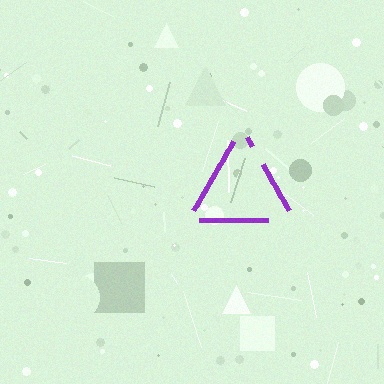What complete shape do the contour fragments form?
The contour fragments form a triangle.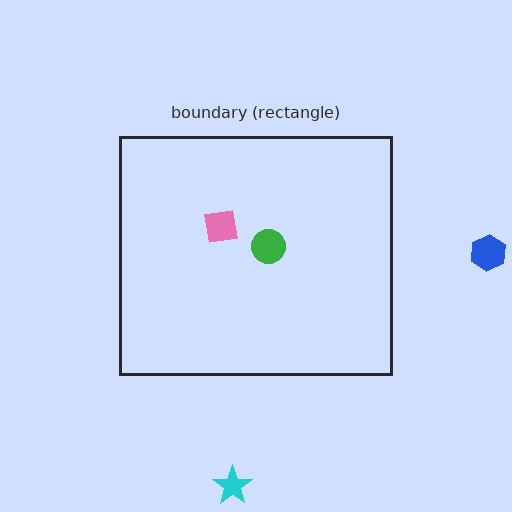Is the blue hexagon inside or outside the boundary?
Outside.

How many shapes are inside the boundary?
2 inside, 2 outside.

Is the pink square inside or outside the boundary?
Inside.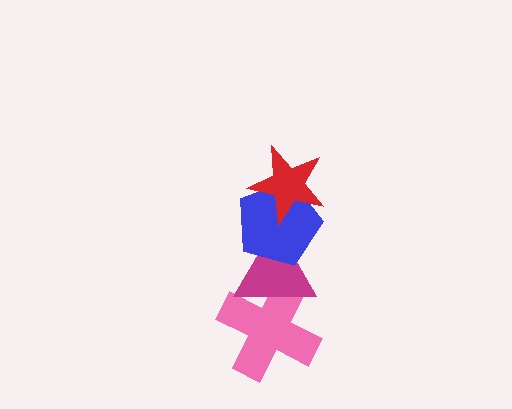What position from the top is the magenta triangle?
The magenta triangle is 3rd from the top.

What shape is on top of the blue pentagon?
The red star is on top of the blue pentagon.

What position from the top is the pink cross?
The pink cross is 4th from the top.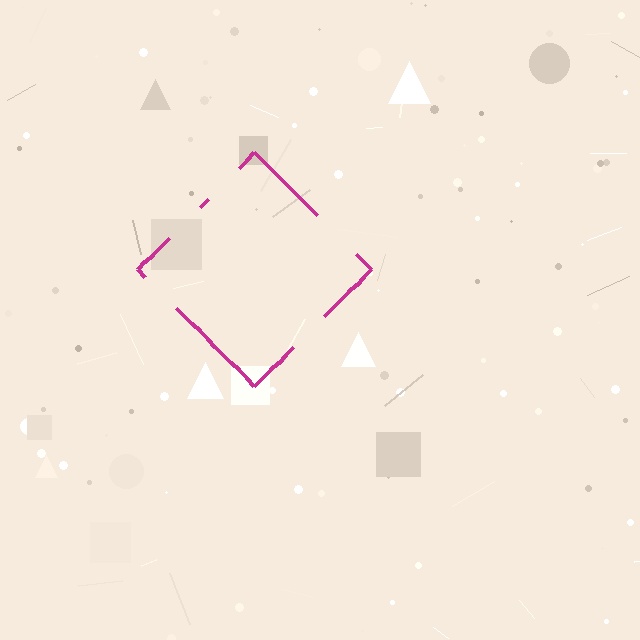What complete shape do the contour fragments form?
The contour fragments form a diamond.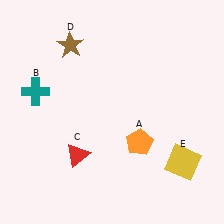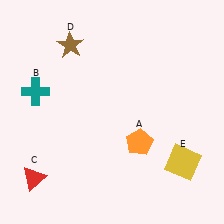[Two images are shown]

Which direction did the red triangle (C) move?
The red triangle (C) moved left.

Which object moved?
The red triangle (C) moved left.